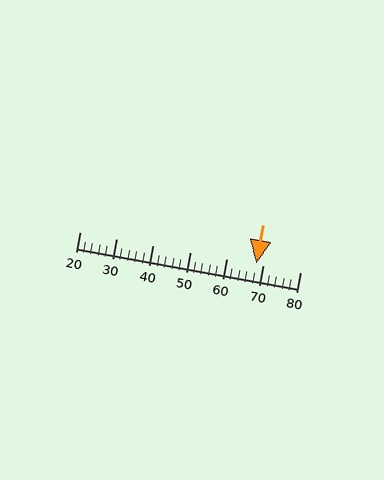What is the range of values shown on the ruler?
The ruler shows values from 20 to 80.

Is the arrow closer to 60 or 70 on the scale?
The arrow is closer to 70.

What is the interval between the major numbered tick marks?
The major tick marks are spaced 10 units apart.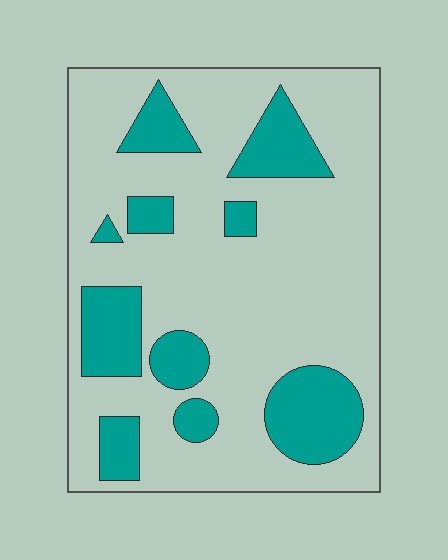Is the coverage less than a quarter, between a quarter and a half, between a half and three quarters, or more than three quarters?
Less than a quarter.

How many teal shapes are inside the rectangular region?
10.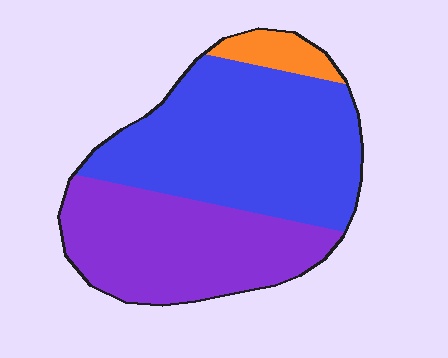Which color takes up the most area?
Blue, at roughly 55%.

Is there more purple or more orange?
Purple.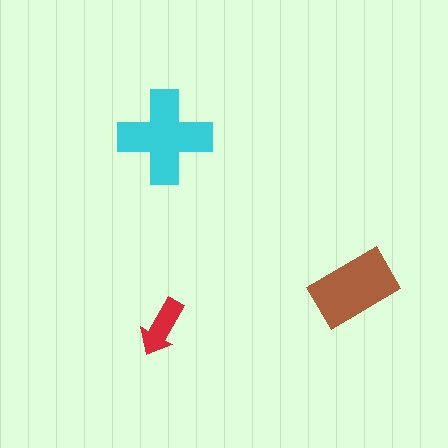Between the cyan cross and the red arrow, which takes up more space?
The cyan cross.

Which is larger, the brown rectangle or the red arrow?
The brown rectangle.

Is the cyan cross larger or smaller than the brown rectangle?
Larger.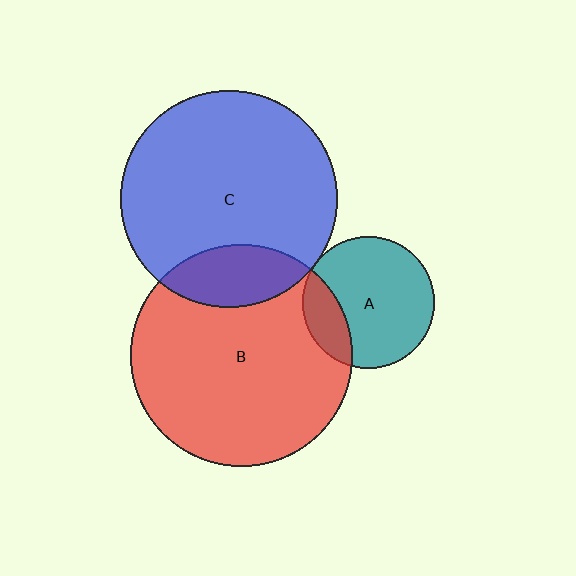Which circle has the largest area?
Circle B (red).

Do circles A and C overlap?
Yes.